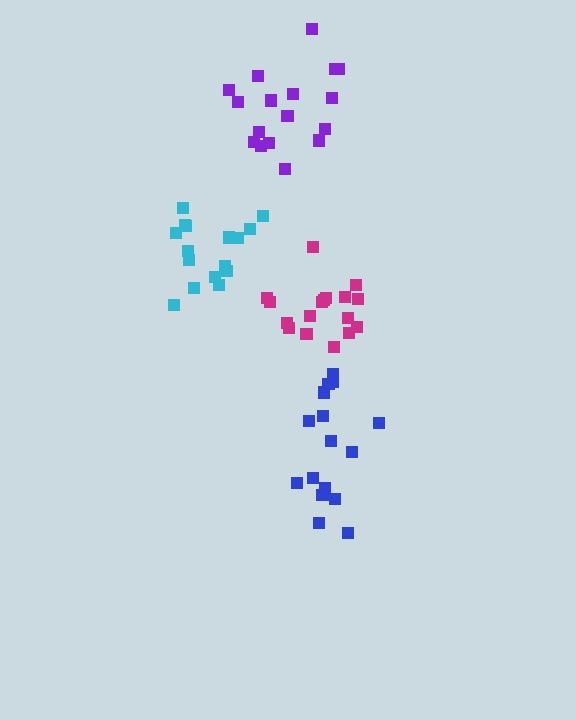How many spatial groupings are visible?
There are 4 spatial groupings.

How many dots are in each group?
Group 1: 16 dots, Group 2: 17 dots, Group 3: 17 dots, Group 4: 16 dots (66 total).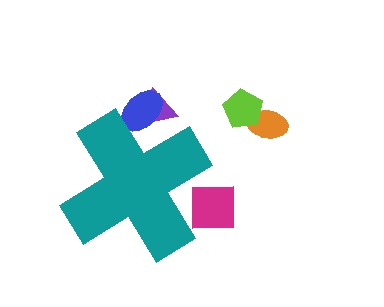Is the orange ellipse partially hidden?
No, the orange ellipse is fully visible.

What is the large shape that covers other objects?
A teal cross.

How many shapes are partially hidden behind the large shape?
3 shapes are partially hidden.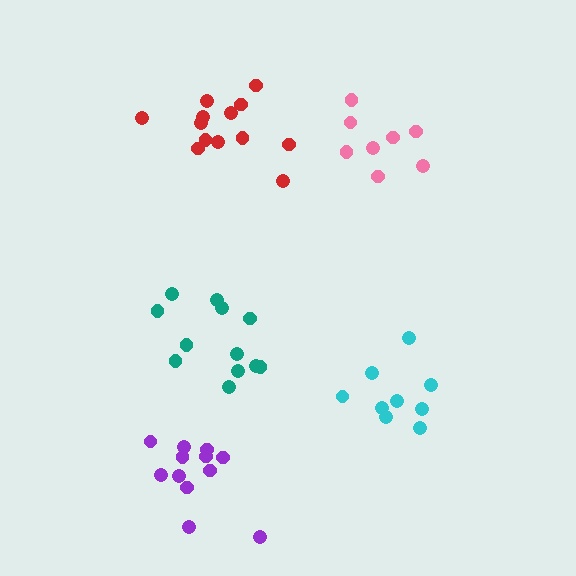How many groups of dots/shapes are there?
There are 5 groups.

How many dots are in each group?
Group 1: 8 dots, Group 2: 12 dots, Group 3: 9 dots, Group 4: 13 dots, Group 5: 12 dots (54 total).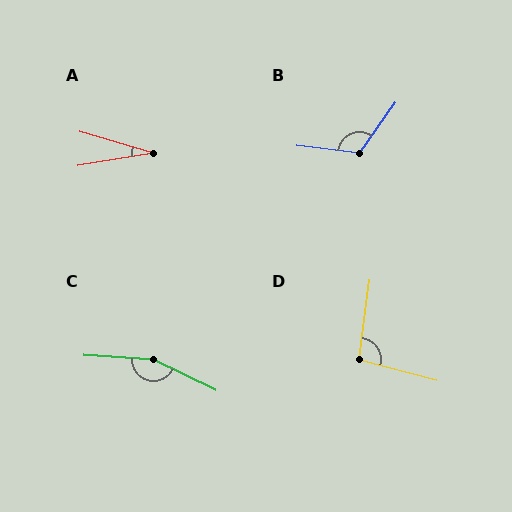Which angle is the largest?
C, at approximately 158 degrees.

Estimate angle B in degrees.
Approximately 118 degrees.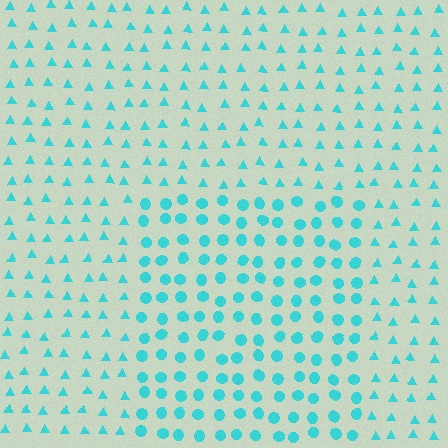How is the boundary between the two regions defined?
The boundary is defined by a change in element shape: circles inside vs. triangles outside. All elements share the same color and spacing.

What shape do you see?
I see a rectangle.